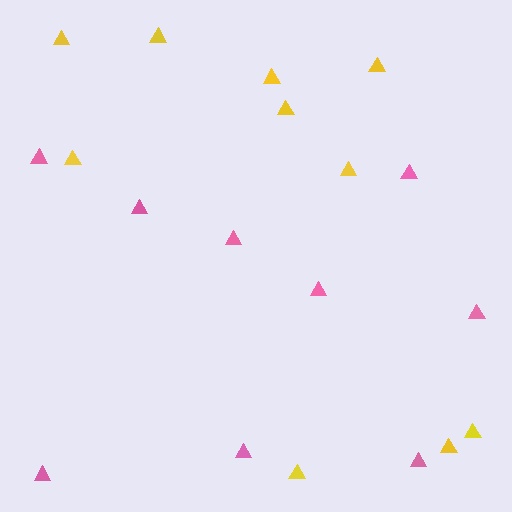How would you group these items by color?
There are 2 groups: one group of pink triangles (9) and one group of yellow triangles (10).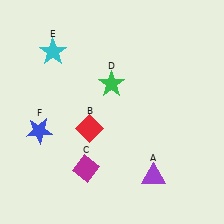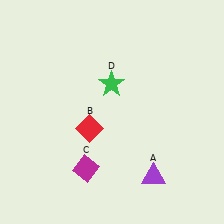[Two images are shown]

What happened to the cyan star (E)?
The cyan star (E) was removed in Image 2. It was in the top-left area of Image 1.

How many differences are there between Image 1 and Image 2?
There are 2 differences between the two images.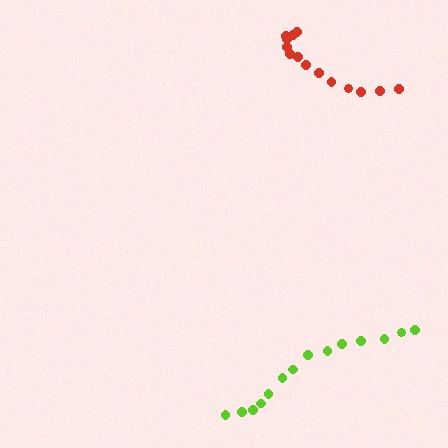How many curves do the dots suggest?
There are 2 distinct paths.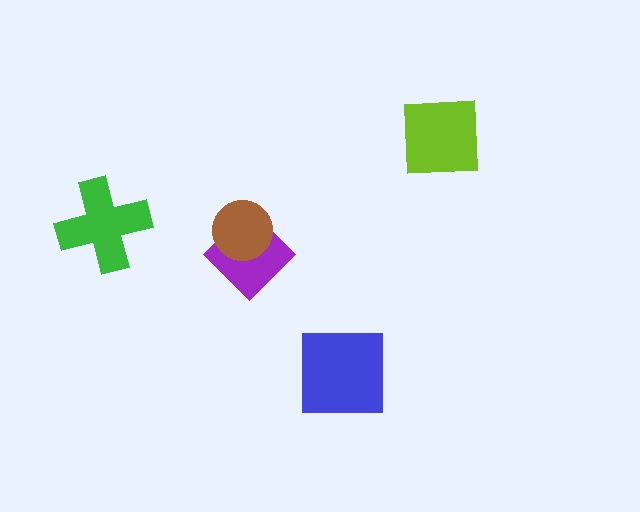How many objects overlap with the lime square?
0 objects overlap with the lime square.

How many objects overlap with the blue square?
0 objects overlap with the blue square.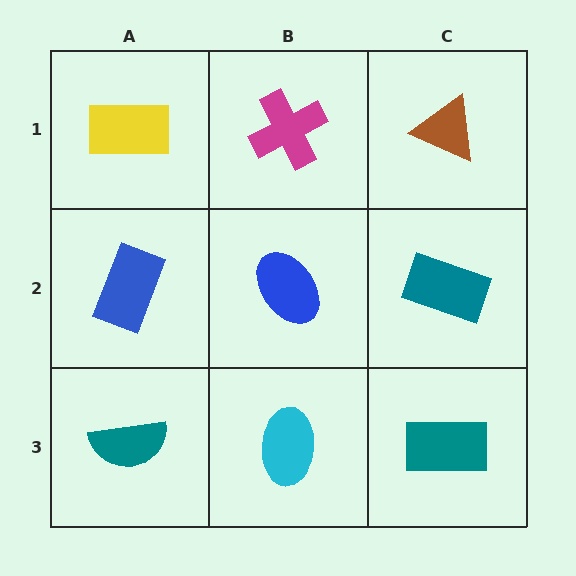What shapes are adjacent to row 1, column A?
A blue rectangle (row 2, column A), a magenta cross (row 1, column B).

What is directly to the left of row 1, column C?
A magenta cross.